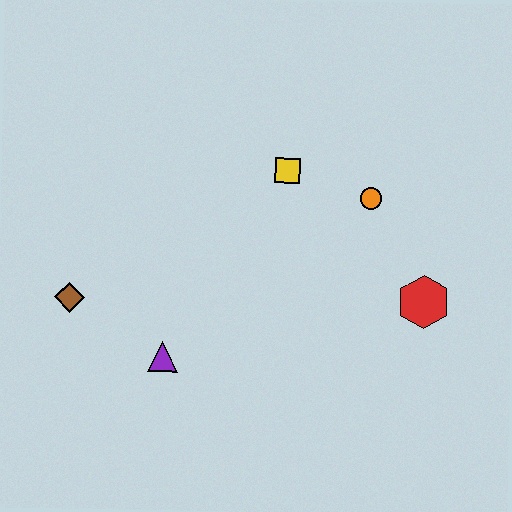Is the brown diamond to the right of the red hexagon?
No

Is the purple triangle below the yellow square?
Yes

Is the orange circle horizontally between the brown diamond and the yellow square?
No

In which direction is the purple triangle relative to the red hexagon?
The purple triangle is to the left of the red hexagon.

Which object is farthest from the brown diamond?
The red hexagon is farthest from the brown diamond.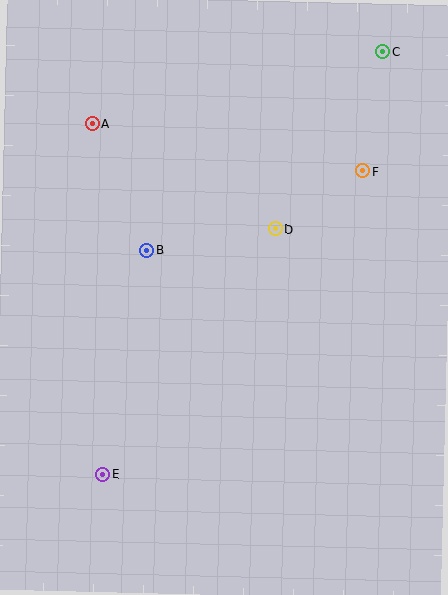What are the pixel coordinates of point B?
Point B is at (147, 250).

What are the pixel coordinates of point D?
Point D is at (275, 229).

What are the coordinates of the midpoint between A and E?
The midpoint between A and E is at (97, 299).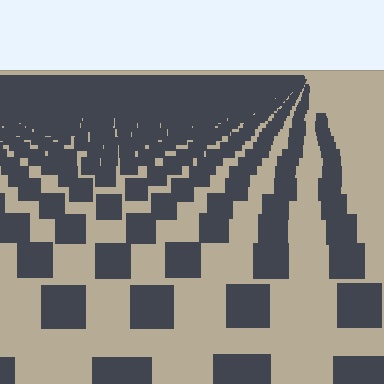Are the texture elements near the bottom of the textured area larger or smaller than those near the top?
Larger. Near the bottom, elements are closer to the viewer and appear at a bigger on-screen size.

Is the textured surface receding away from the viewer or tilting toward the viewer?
The surface is receding away from the viewer. Texture elements get smaller and denser toward the top.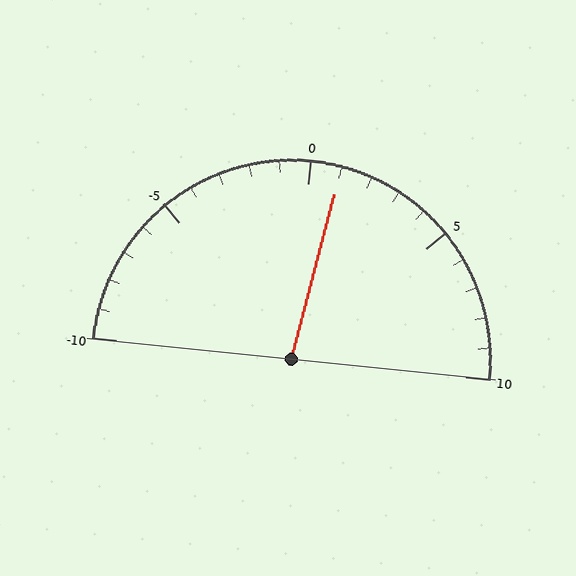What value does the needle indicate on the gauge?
The needle indicates approximately 1.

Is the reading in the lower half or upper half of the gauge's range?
The reading is in the upper half of the range (-10 to 10).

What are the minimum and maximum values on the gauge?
The gauge ranges from -10 to 10.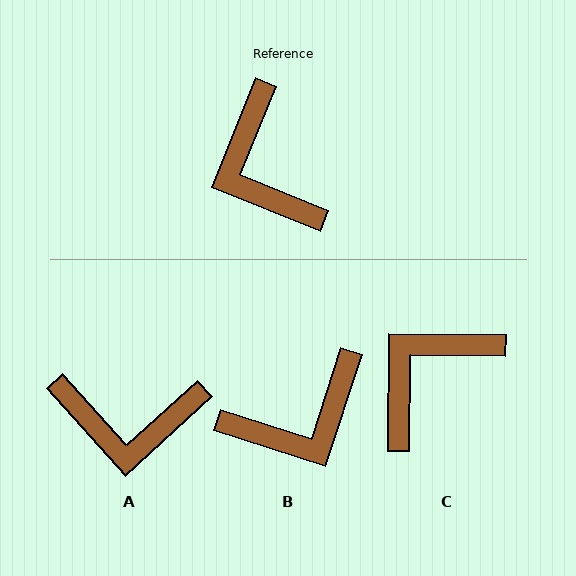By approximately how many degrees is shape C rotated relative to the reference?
Approximately 68 degrees clockwise.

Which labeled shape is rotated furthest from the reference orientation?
B, about 94 degrees away.